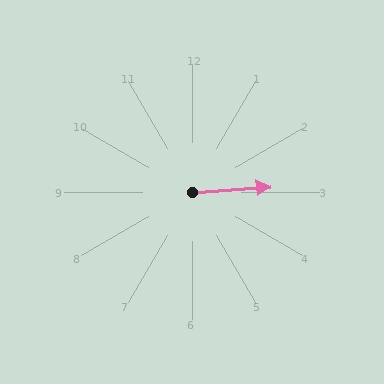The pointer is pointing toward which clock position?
Roughly 3 o'clock.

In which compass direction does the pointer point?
East.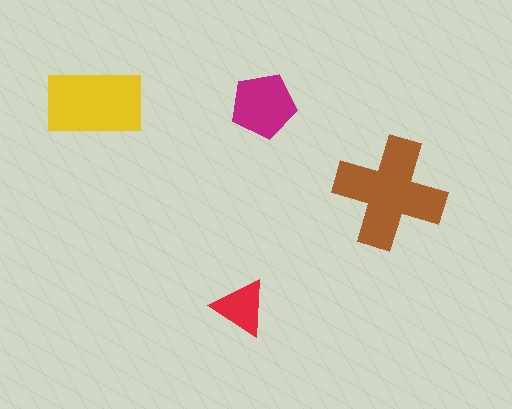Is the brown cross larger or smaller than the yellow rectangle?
Larger.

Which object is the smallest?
The red triangle.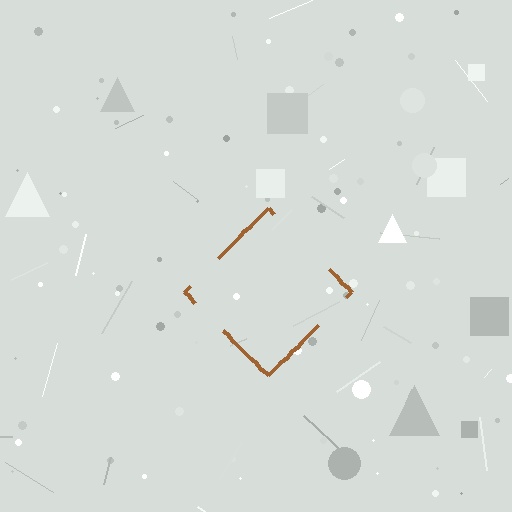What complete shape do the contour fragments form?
The contour fragments form a diamond.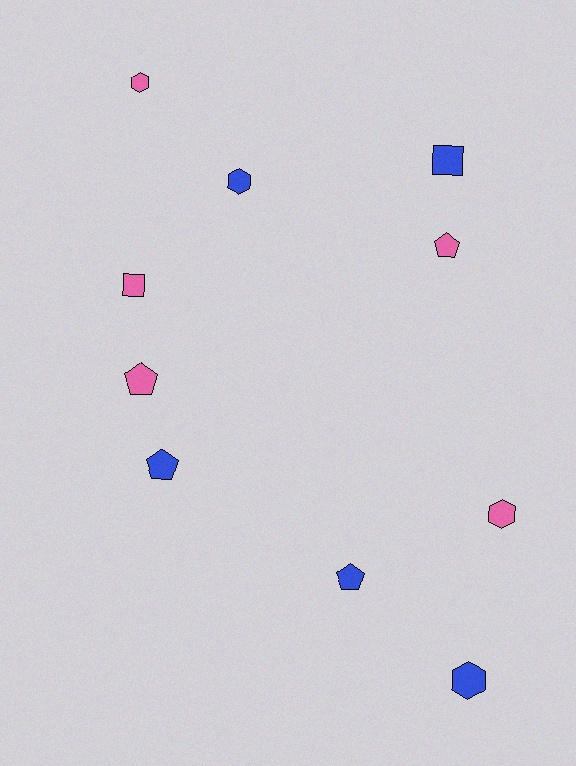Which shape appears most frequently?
Pentagon, with 4 objects.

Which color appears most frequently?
Blue, with 5 objects.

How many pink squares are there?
There is 1 pink square.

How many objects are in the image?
There are 10 objects.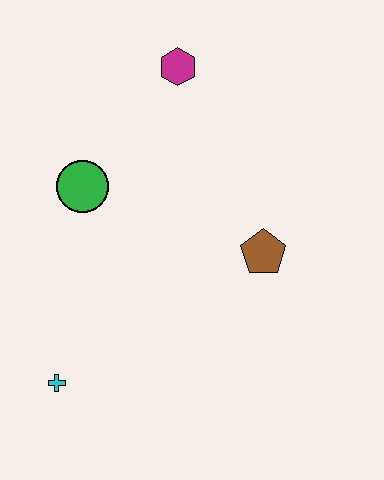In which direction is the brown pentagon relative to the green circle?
The brown pentagon is to the right of the green circle.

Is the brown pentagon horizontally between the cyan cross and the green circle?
No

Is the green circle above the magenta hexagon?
No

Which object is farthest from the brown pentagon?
The cyan cross is farthest from the brown pentagon.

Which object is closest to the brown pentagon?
The green circle is closest to the brown pentagon.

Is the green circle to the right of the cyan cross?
Yes